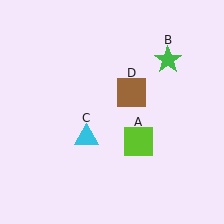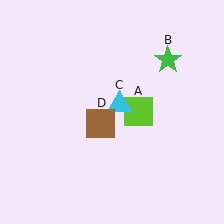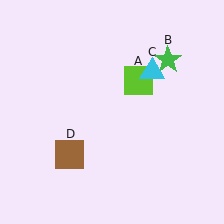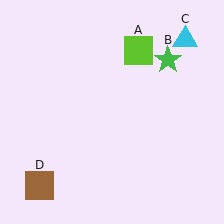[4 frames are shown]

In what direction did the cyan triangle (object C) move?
The cyan triangle (object C) moved up and to the right.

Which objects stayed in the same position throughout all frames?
Green star (object B) remained stationary.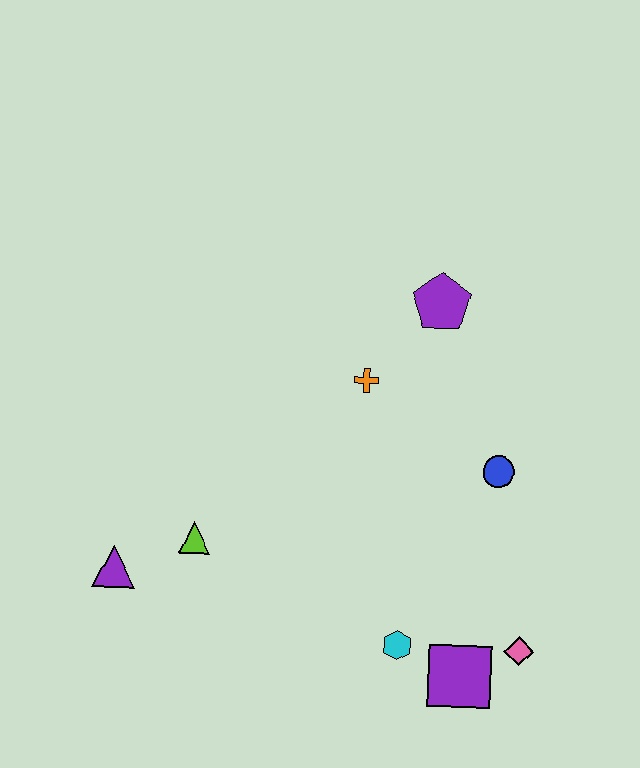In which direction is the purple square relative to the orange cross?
The purple square is below the orange cross.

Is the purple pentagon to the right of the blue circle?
No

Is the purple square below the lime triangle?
Yes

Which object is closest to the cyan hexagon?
The purple square is closest to the cyan hexagon.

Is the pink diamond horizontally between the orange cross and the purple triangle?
No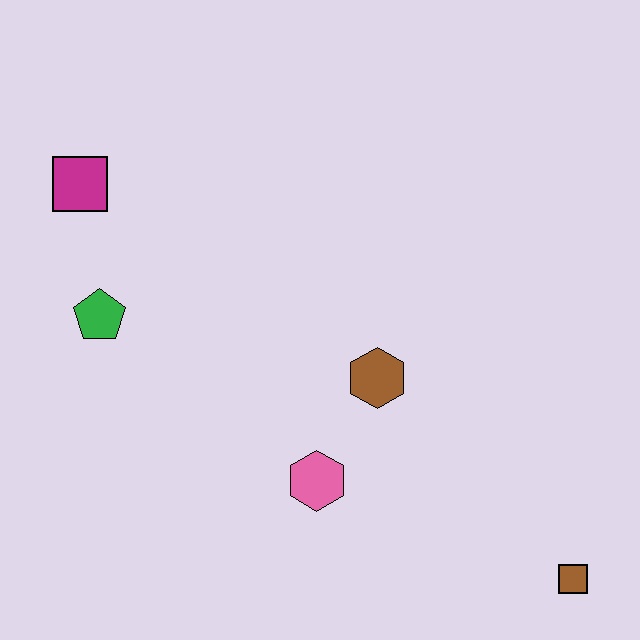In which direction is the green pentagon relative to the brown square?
The green pentagon is to the left of the brown square.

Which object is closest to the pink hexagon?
The brown hexagon is closest to the pink hexagon.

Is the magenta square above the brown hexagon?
Yes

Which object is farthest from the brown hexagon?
The magenta square is farthest from the brown hexagon.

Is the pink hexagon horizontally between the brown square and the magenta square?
Yes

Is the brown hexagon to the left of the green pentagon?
No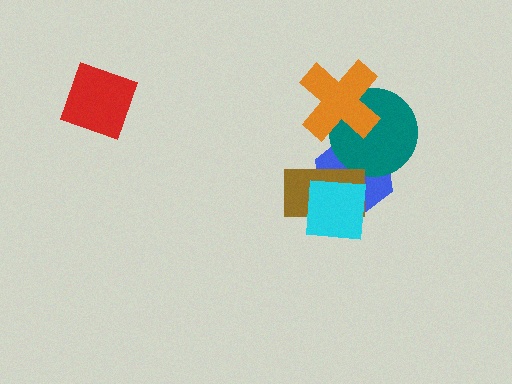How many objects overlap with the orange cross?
1 object overlaps with the orange cross.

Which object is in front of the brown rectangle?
The cyan square is in front of the brown rectangle.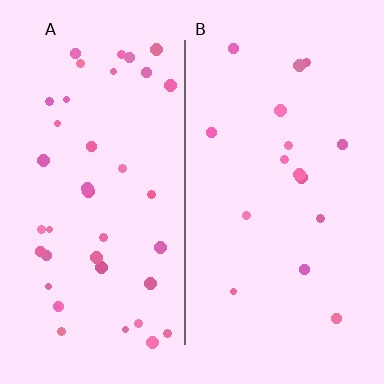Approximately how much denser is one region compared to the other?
Approximately 2.5× — region A over region B.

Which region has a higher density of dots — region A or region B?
A (the left).